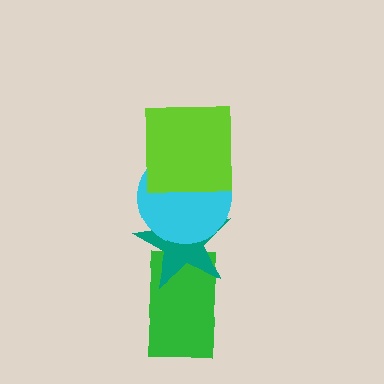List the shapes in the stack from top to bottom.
From top to bottom: the lime square, the cyan circle, the teal star, the green rectangle.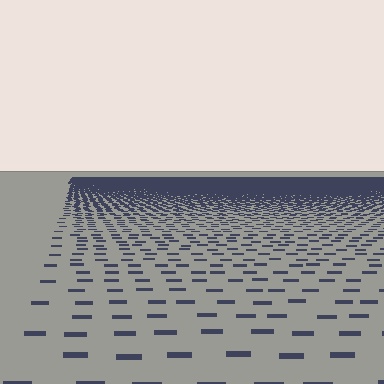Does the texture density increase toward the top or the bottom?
Density increases toward the top.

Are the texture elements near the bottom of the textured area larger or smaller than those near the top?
Larger. Near the bottom, elements are closer to the viewer and appear at a bigger on-screen size.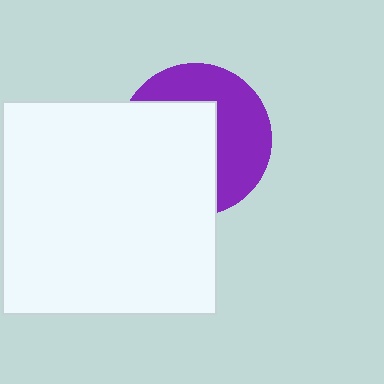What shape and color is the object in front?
The object in front is a white square.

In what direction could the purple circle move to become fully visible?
The purple circle could move right. That would shift it out from behind the white square entirely.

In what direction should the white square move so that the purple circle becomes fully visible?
The white square should move left. That is the shortest direction to clear the overlap and leave the purple circle fully visible.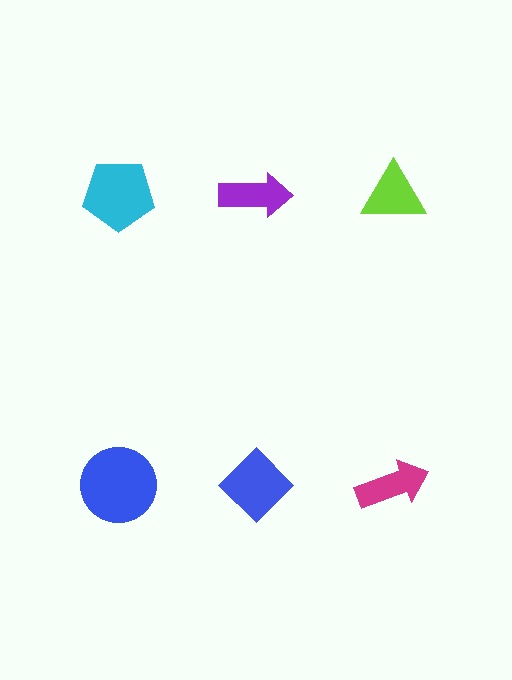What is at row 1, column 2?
A purple arrow.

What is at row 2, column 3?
A magenta arrow.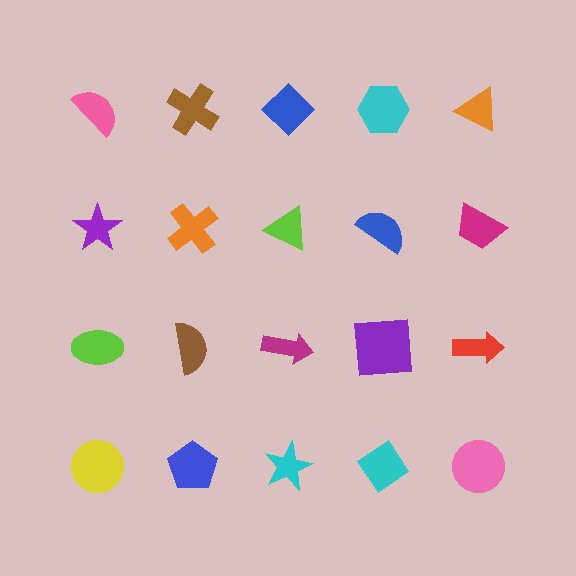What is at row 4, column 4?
A cyan diamond.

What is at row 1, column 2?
A brown cross.